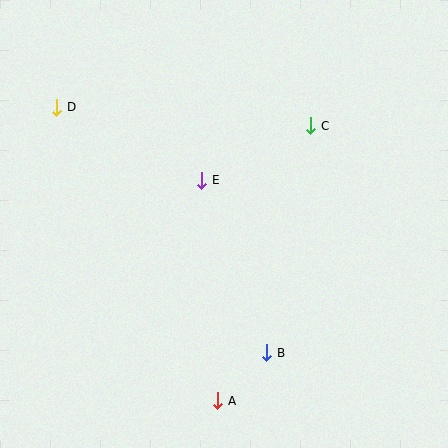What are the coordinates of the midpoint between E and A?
The midpoint between E and A is at (210, 291).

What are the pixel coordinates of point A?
Point A is at (218, 401).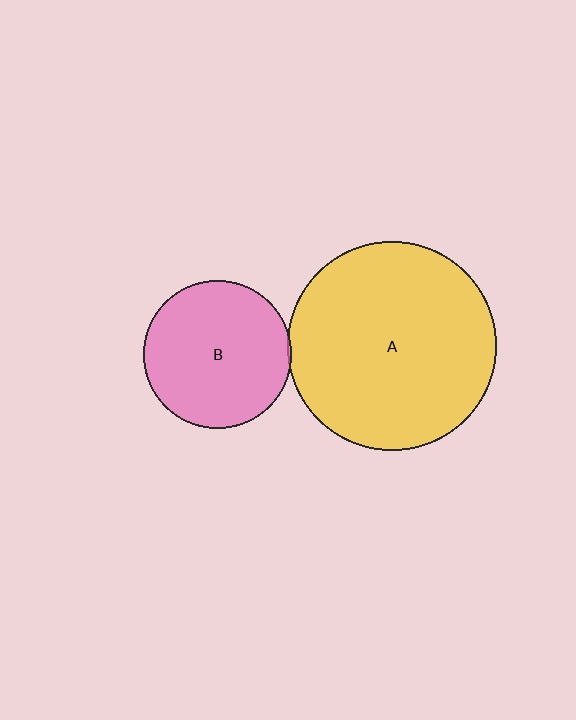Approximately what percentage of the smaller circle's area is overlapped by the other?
Approximately 5%.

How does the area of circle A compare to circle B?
Approximately 2.0 times.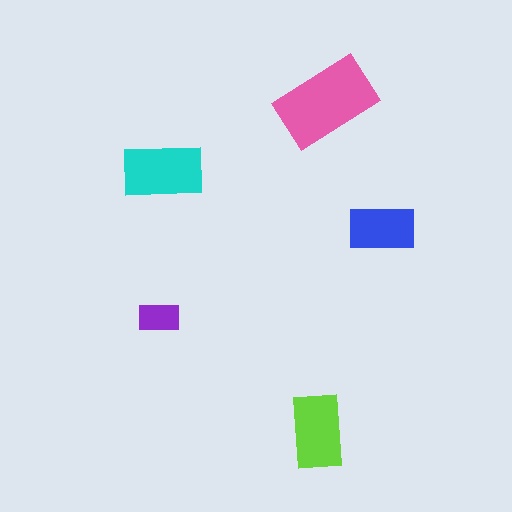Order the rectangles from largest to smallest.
the pink one, the cyan one, the lime one, the blue one, the purple one.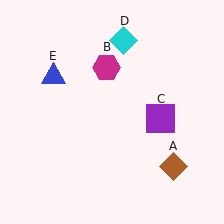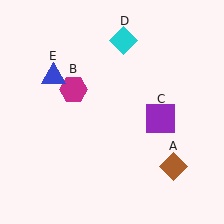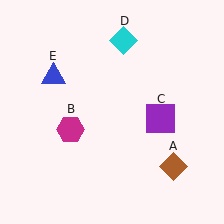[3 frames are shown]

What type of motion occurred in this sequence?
The magenta hexagon (object B) rotated counterclockwise around the center of the scene.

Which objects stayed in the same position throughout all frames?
Brown diamond (object A) and purple square (object C) and cyan diamond (object D) and blue triangle (object E) remained stationary.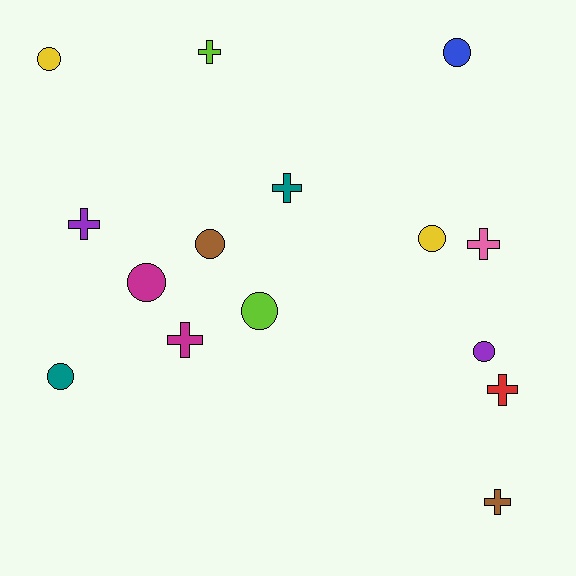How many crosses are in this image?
There are 7 crosses.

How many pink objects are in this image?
There is 1 pink object.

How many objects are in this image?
There are 15 objects.